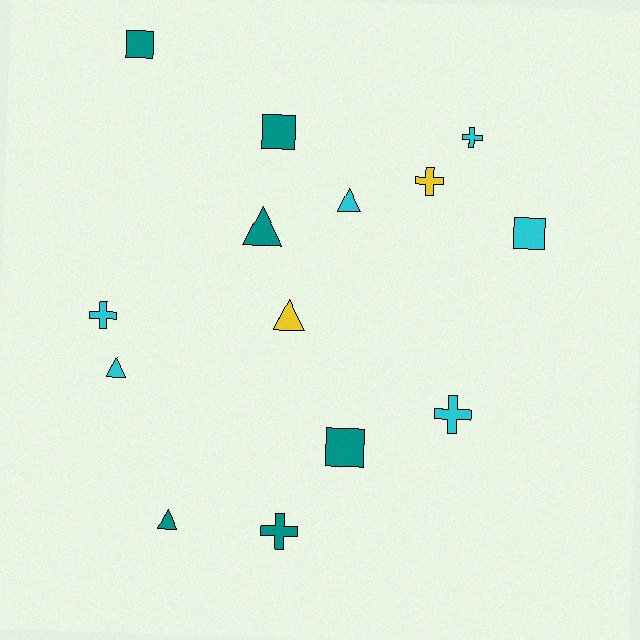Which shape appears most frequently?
Cross, with 5 objects.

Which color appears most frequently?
Teal, with 6 objects.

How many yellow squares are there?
There are no yellow squares.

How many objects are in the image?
There are 14 objects.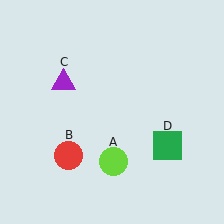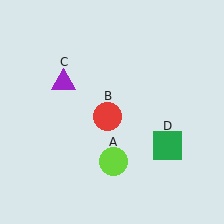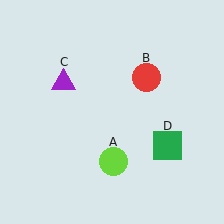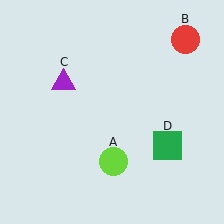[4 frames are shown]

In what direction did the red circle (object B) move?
The red circle (object B) moved up and to the right.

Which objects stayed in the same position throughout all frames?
Lime circle (object A) and purple triangle (object C) and green square (object D) remained stationary.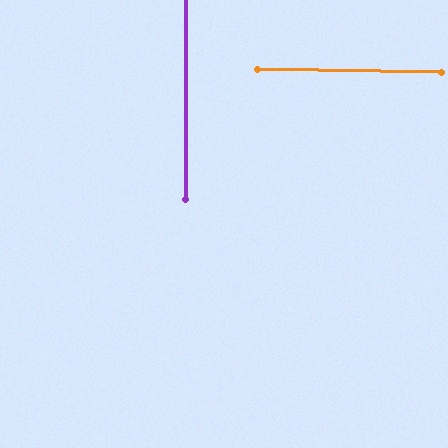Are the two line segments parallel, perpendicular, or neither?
Perpendicular — they meet at approximately 89°.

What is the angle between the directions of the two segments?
Approximately 89 degrees.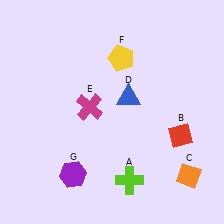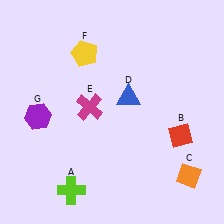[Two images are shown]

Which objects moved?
The objects that moved are: the lime cross (A), the yellow pentagon (F), the purple hexagon (G).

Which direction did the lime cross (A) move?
The lime cross (A) moved left.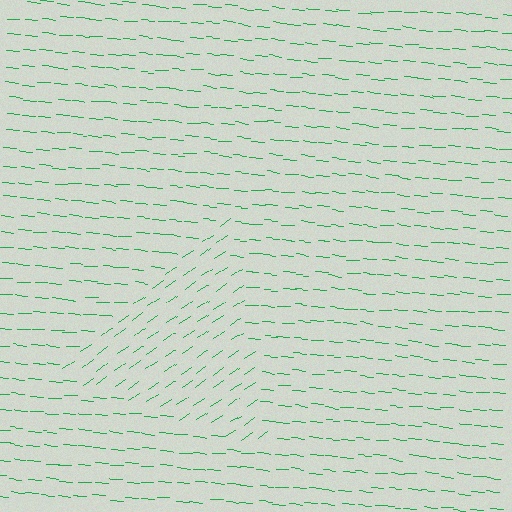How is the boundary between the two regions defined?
The boundary is defined purely by a change in line orientation (approximately 39 degrees difference). All lines are the same color and thickness.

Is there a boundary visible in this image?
Yes, there is a texture boundary formed by a change in line orientation.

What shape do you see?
I see a triangle.